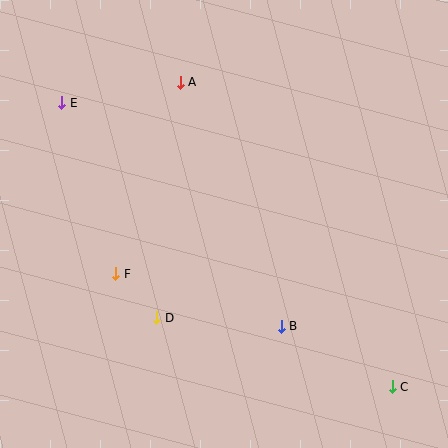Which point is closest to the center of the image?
Point D at (157, 318) is closest to the center.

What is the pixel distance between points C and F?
The distance between C and F is 299 pixels.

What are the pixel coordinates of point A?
Point A is at (180, 82).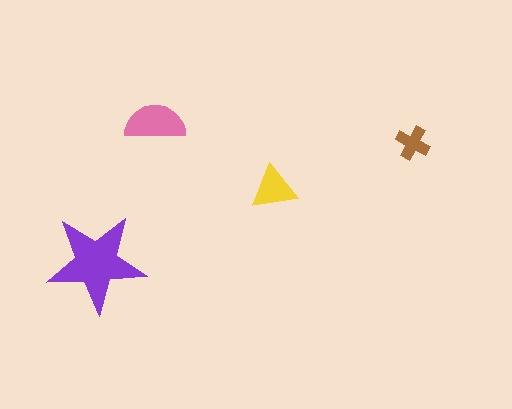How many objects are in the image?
There are 4 objects in the image.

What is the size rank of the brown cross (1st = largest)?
4th.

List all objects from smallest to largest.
The brown cross, the yellow triangle, the pink semicircle, the purple star.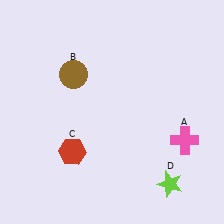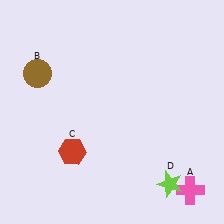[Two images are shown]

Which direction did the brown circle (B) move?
The brown circle (B) moved left.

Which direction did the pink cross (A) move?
The pink cross (A) moved down.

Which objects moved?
The objects that moved are: the pink cross (A), the brown circle (B).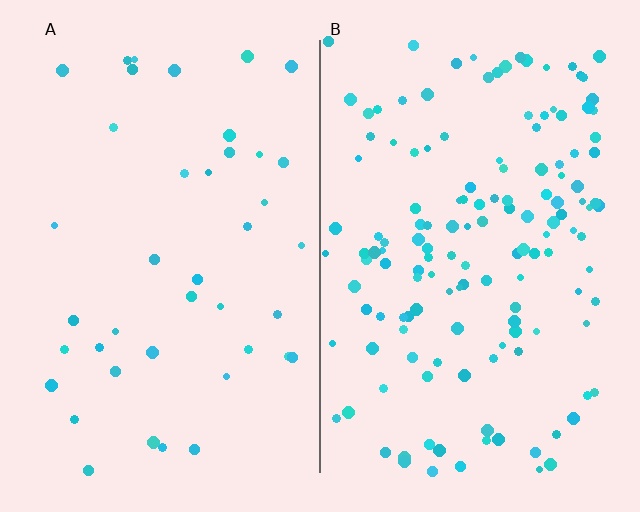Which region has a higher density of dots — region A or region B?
B (the right).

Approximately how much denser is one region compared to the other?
Approximately 3.6× — region B over region A.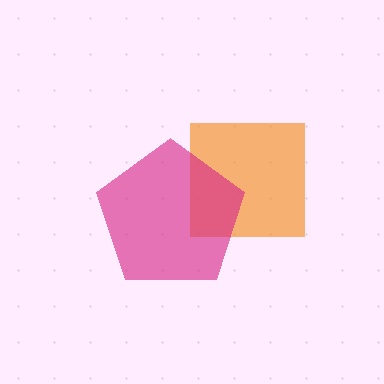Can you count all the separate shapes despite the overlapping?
Yes, there are 2 separate shapes.